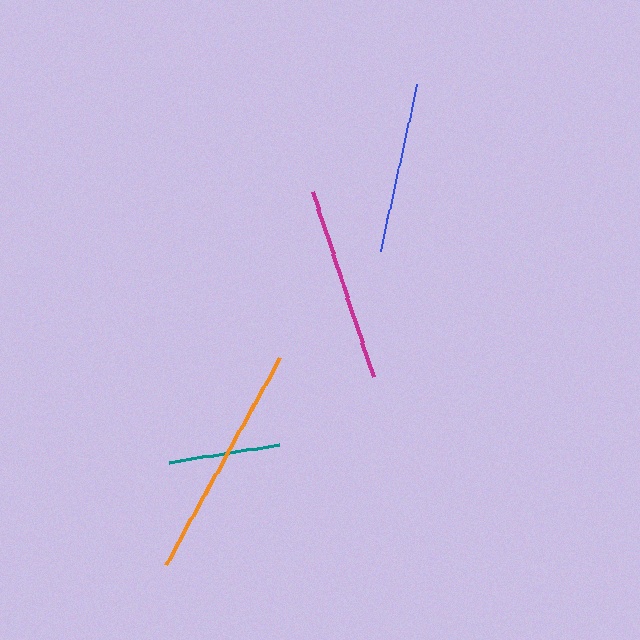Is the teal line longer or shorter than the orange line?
The orange line is longer than the teal line.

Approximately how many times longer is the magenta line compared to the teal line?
The magenta line is approximately 1.7 times the length of the teal line.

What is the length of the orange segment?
The orange segment is approximately 236 pixels long.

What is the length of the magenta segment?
The magenta segment is approximately 195 pixels long.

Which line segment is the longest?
The orange line is the longest at approximately 236 pixels.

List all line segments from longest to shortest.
From longest to shortest: orange, magenta, blue, teal.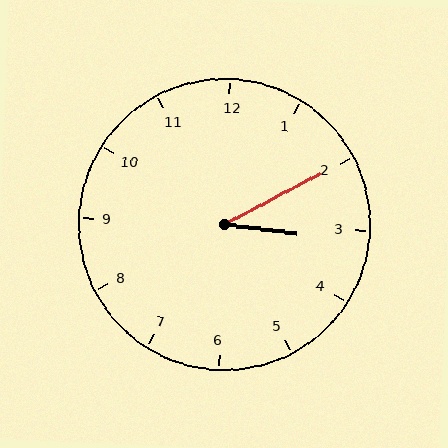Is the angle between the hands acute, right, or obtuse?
It is acute.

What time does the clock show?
3:10.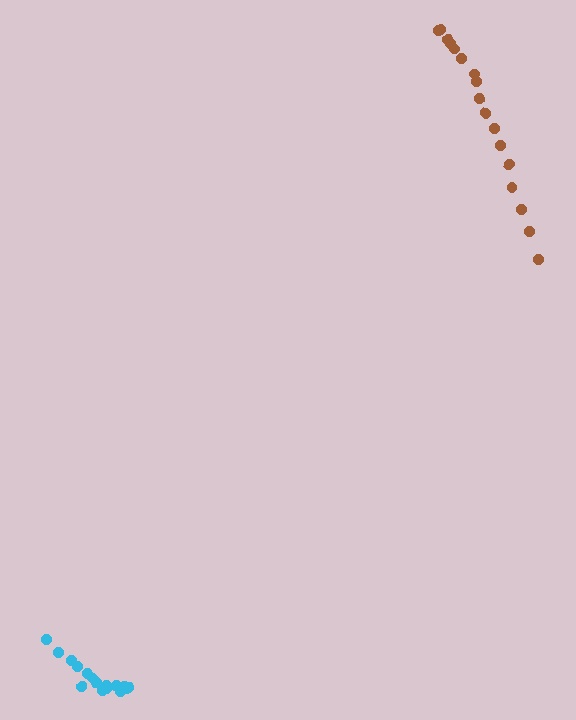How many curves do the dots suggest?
There are 2 distinct paths.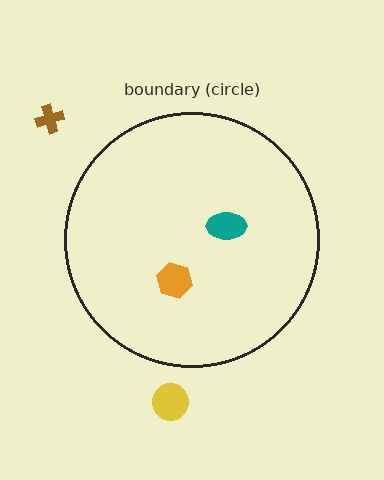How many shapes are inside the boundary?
2 inside, 2 outside.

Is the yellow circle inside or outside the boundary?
Outside.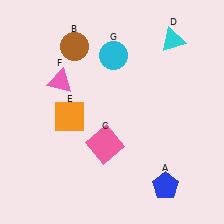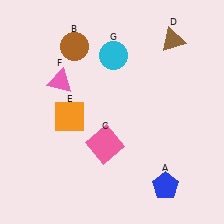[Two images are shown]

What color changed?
The triangle (D) changed from cyan in Image 1 to brown in Image 2.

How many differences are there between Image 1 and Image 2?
There is 1 difference between the two images.